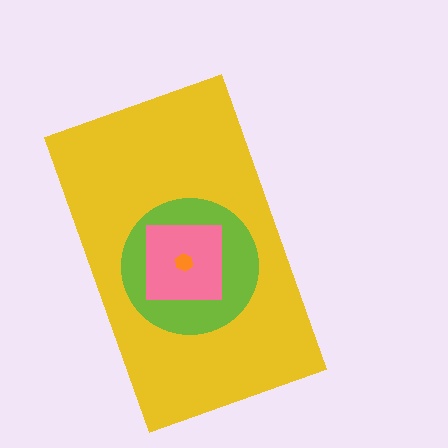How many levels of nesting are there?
4.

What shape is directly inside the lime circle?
The pink square.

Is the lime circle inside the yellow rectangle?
Yes.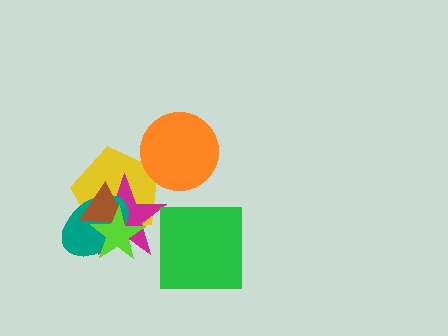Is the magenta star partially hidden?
Yes, it is partially covered by another shape.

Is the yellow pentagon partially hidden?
Yes, it is partially covered by another shape.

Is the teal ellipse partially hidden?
Yes, it is partially covered by another shape.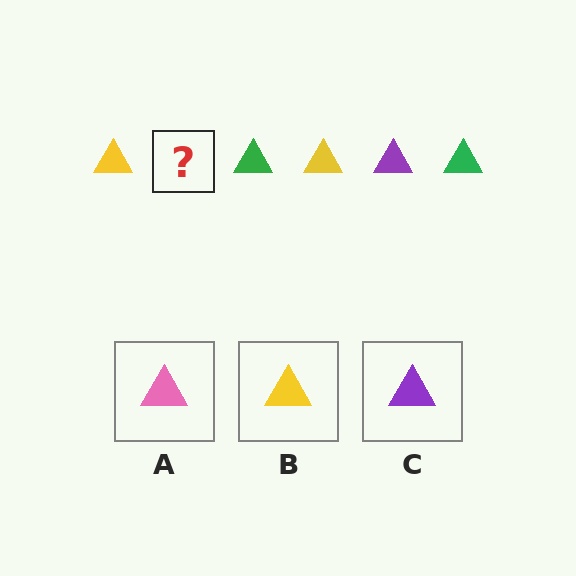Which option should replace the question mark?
Option C.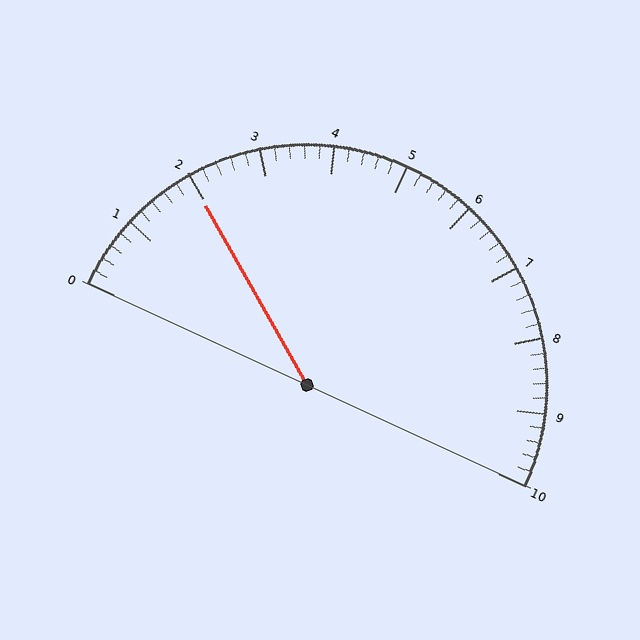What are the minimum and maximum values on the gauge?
The gauge ranges from 0 to 10.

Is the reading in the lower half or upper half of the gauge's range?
The reading is in the lower half of the range (0 to 10).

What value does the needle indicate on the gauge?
The needle indicates approximately 2.0.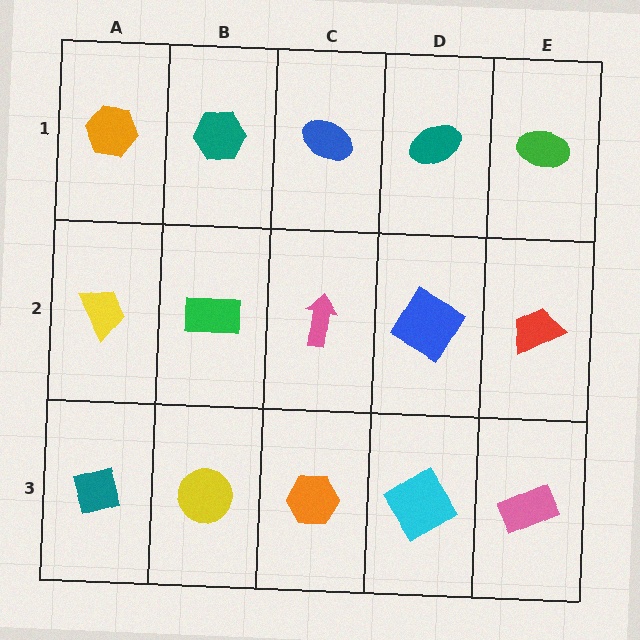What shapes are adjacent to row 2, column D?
A teal ellipse (row 1, column D), a cyan diamond (row 3, column D), a pink arrow (row 2, column C), a red trapezoid (row 2, column E).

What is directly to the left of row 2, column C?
A green rectangle.